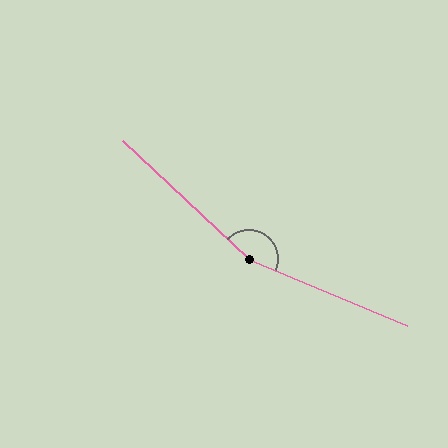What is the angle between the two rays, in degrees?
Approximately 160 degrees.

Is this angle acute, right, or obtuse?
It is obtuse.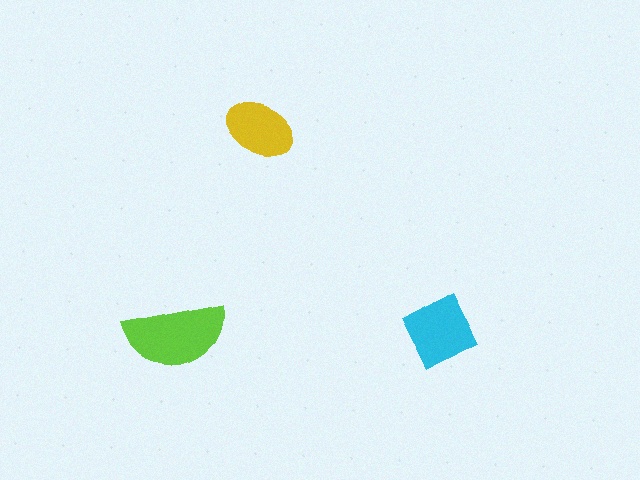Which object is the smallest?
The yellow ellipse.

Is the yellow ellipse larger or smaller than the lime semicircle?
Smaller.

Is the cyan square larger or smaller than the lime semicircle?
Smaller.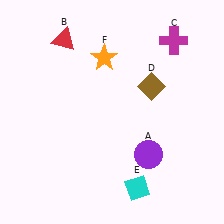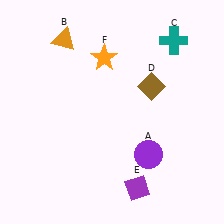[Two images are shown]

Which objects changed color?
B changed from red to orange. C changed from magenta to teal. E changed from cyan to purple.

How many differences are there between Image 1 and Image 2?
There are 3 differences between the two images.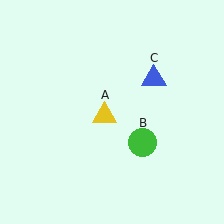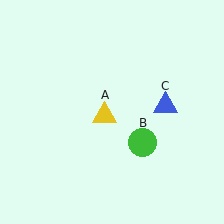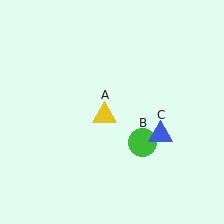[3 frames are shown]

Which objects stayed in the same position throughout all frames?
Yellow triangle (object A) and green circle (object B) remained stationary.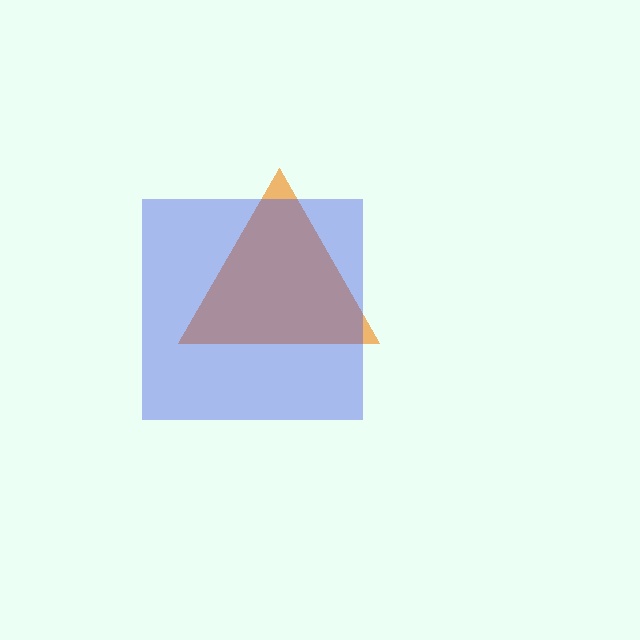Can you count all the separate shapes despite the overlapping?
Yes, there are 2 separate shapes.